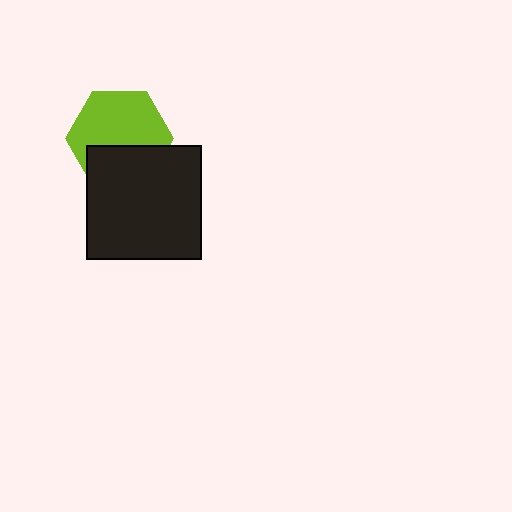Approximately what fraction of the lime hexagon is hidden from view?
Roughly 37% of the lime hexagon is hidden behind the black square.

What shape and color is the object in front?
The object in front is a black square.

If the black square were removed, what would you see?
You would see the complete lime hexagon.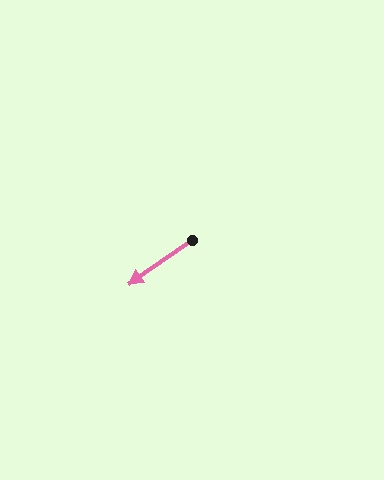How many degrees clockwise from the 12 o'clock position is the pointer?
Approximately 235 degrees.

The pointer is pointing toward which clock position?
Roughly 8 o'clock.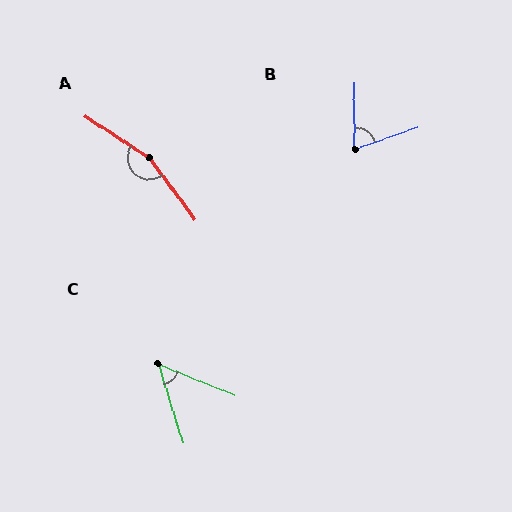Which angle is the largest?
A, at approximately 161 degrees.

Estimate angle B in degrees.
Approximately 70 degrees.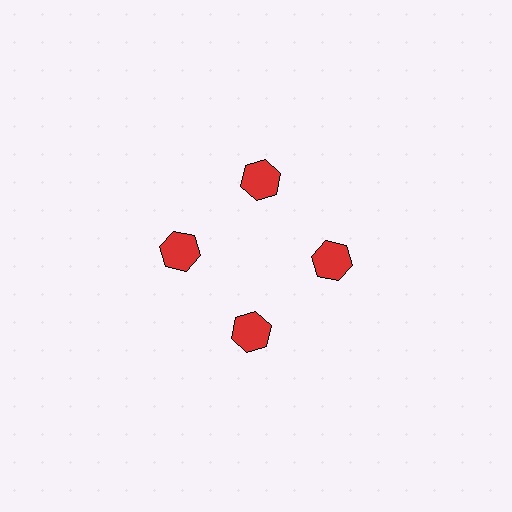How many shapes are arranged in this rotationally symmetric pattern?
There are 4 shapes, arranged in 4 groups of 1.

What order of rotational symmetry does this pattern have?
This pattern has 4-fold rotational symmetry.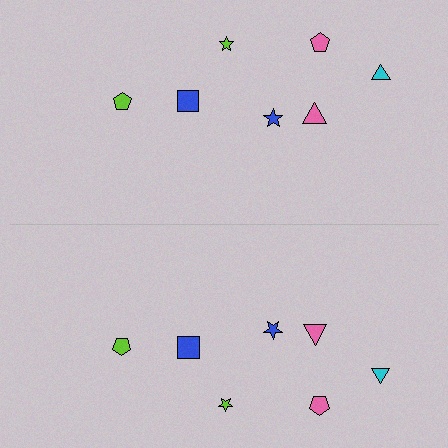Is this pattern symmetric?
Yes, this pattern has bilateral (reflection) symmetry.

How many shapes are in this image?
There are 14 shapes in this image.